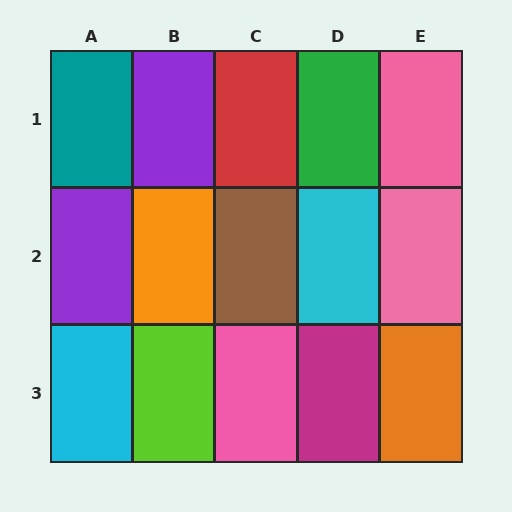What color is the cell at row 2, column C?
Brown.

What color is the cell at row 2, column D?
Cyan.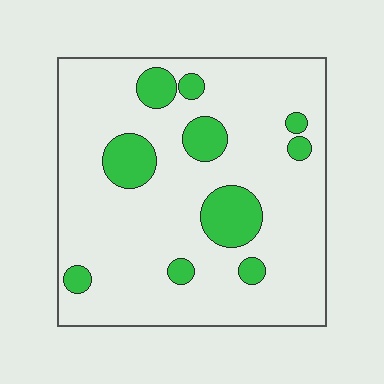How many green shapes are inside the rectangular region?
10.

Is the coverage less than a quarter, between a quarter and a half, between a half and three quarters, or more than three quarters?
Less than a quarter.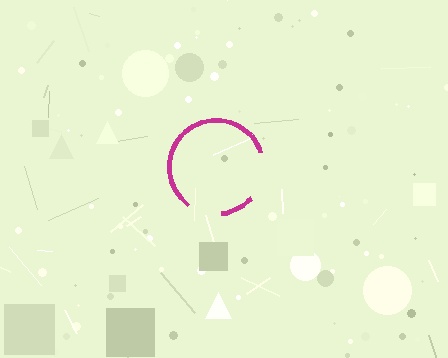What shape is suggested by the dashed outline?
The dashed outline suggests a circle.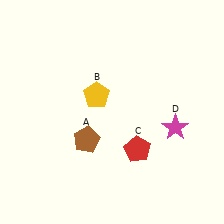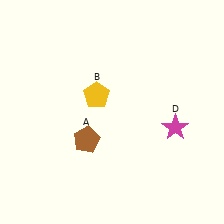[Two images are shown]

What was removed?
The red pentagon (C) was removed in Image 2.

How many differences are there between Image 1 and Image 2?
There is 1 difference between the two images.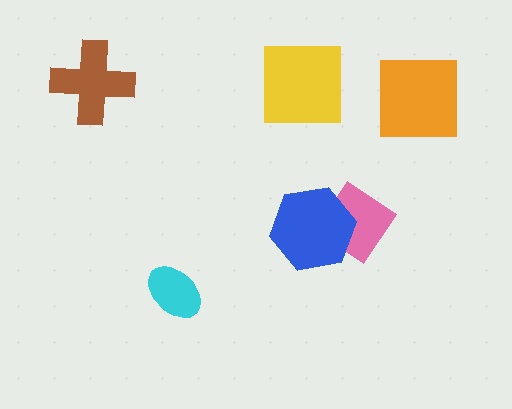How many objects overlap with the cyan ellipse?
0 objects overlap with the cyan ellipse.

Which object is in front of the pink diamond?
The blue hexagon is in front of the pink diamond.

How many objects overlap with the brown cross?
0 objects overlap with the brown cross.